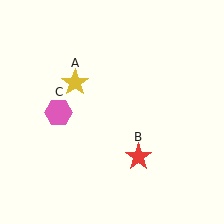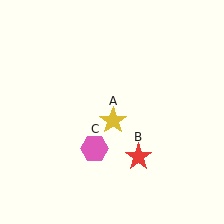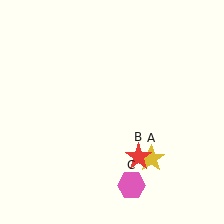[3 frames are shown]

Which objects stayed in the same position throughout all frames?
Red star (object B) remained stationary.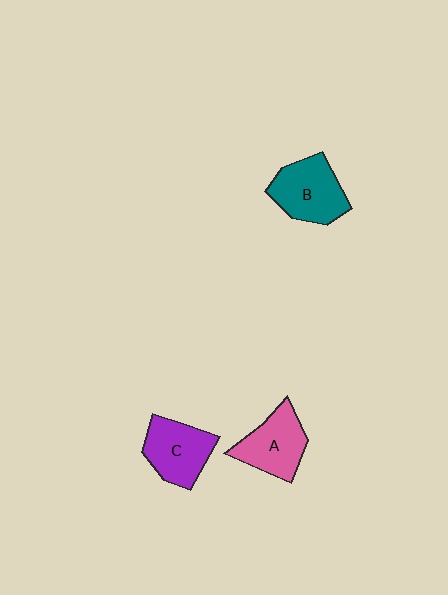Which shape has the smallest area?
Shape A (pink).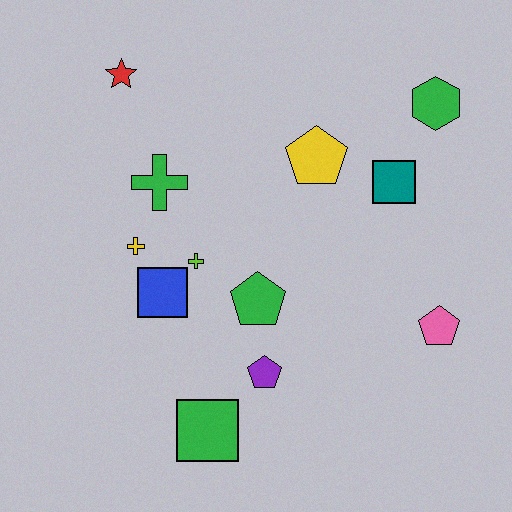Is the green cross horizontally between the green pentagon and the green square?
No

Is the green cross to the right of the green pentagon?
No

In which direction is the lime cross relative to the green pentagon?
The lime cross is to the left of the green pentagon.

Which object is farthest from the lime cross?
The green hexagon is farthest from the lime cross.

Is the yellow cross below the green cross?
Yes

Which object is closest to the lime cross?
The blue square is closest to the lime cross.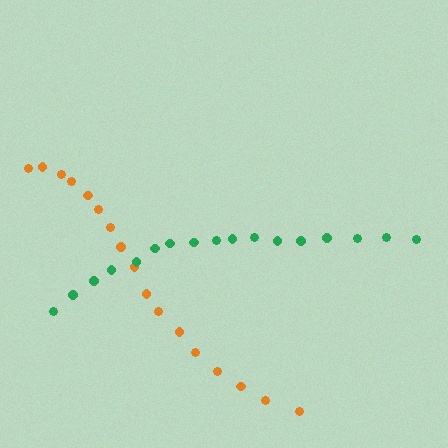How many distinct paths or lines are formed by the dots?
There are 2 distinct paths.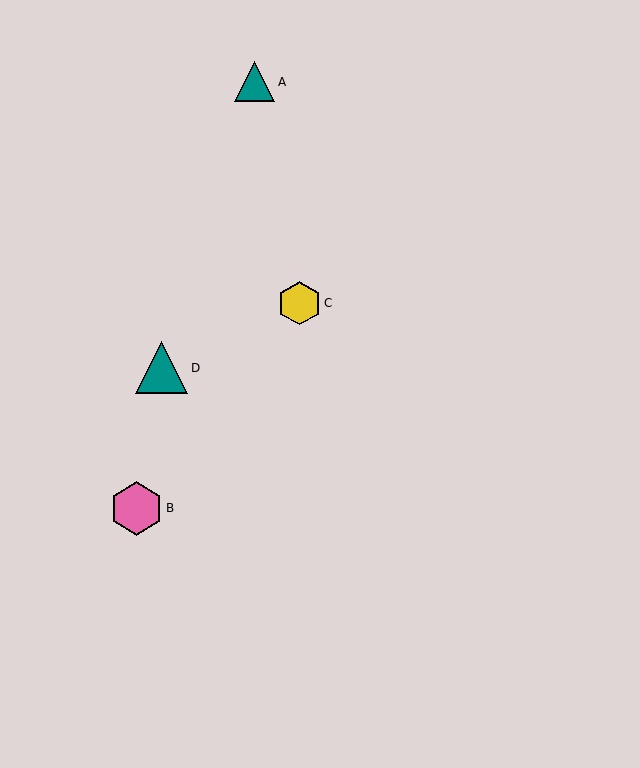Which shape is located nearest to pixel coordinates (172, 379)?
The teal triangle (labeled D) at (162, 368) is nearest to that location.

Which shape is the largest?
The pink hexagon (labeled B) is the largest.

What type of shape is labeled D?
Shape D is a teal triangle.